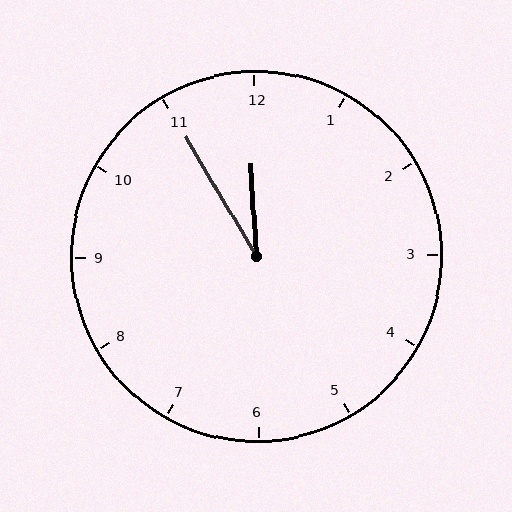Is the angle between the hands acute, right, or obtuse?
It is acute.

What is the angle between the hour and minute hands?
Approximately 28 degrees.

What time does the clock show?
11:55.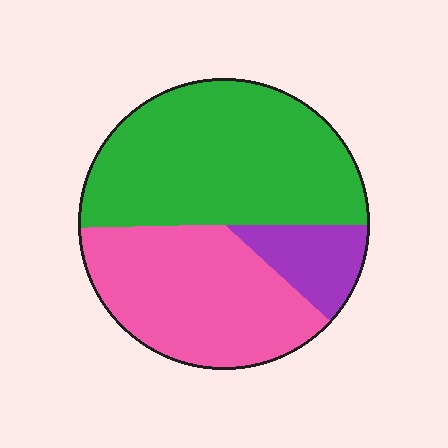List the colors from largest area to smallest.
From largest to smallest: green, pink, purple.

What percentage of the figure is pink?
Pink takes up about three eighths (3/8) of the figure.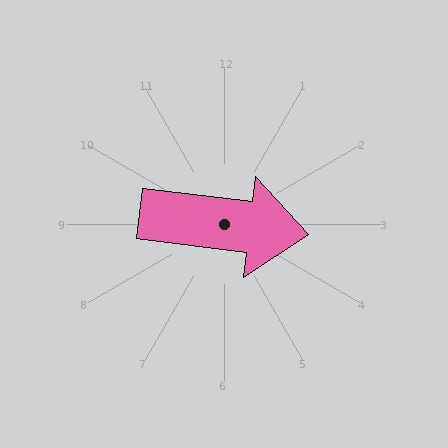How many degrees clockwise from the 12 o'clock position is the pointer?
Approximately 97 degrees.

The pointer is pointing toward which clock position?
Roughly 3 o'clock.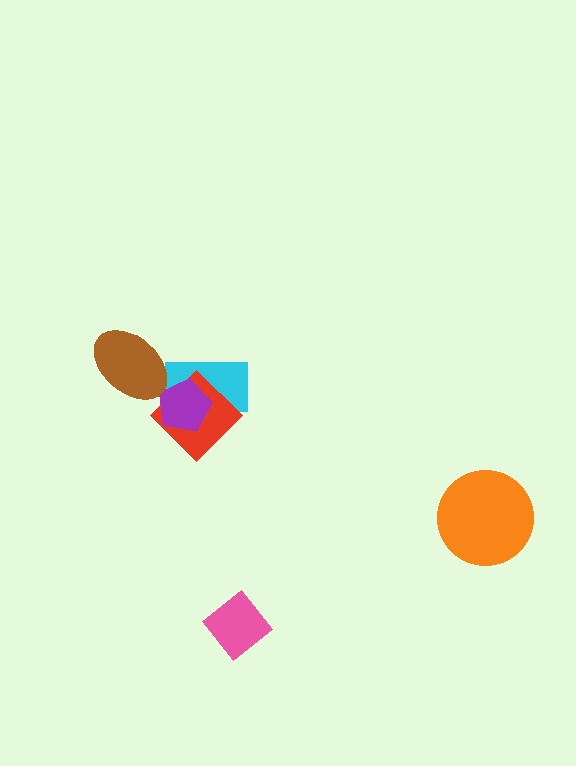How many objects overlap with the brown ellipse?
0 objects overlap with the brown ellipse.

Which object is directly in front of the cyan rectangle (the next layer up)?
The red diamond is directly in front of the cyan rectangle.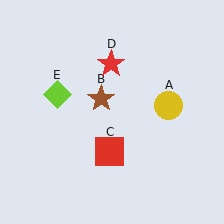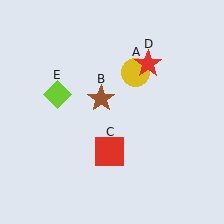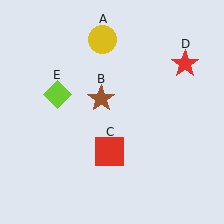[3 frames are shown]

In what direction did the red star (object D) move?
The red star (object D) moved right.